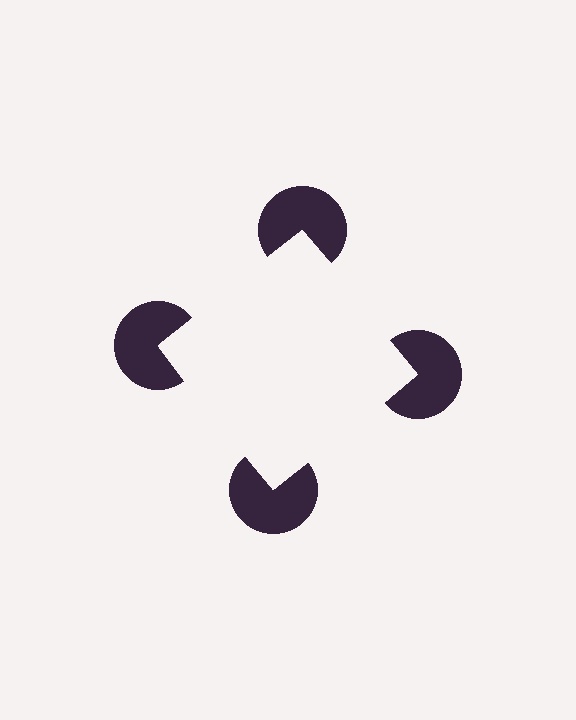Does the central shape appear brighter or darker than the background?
It typically appears slightly brighter than the background, even though no actual brightness change is drawn.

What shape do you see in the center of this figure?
An illusory square — its edges are inferred from the aligned wedge cuts in the pac-man discs, not physically drawn.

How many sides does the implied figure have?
4 sides.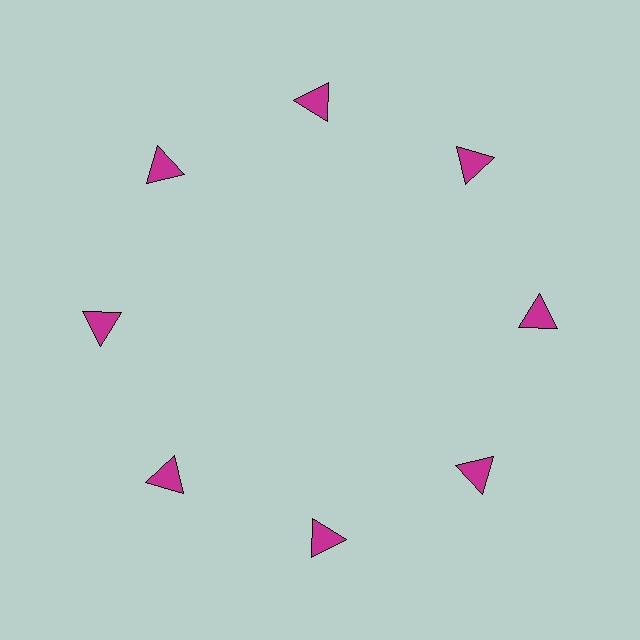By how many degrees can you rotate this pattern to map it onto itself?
The pattern maps onto itself every 45 degrees of rotation.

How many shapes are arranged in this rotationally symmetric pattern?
There are 8 shapes, arranged in 8 groups of 1.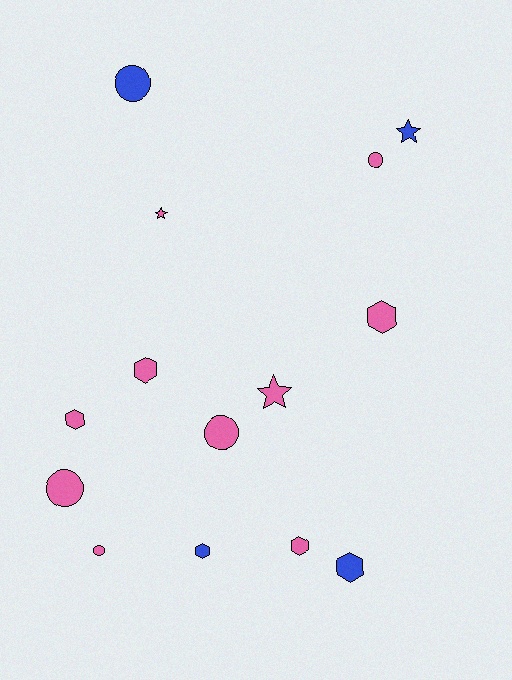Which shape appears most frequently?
Hexagon, with 6 objects.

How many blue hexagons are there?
There are 2 blue hexagons.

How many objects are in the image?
There are 14 objects.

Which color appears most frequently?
Pink, with 10 objects.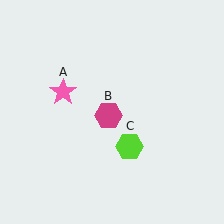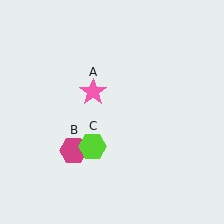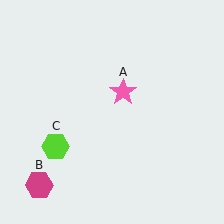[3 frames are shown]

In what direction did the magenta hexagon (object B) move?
The magenta hexagon (object B) moved down and to the left.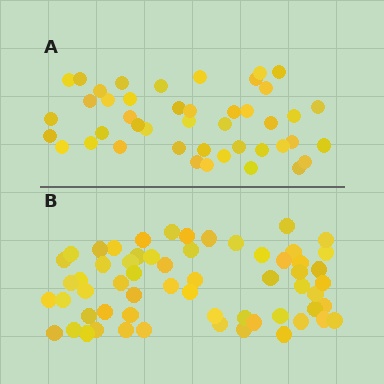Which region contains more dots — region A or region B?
Region B (the bottom region) has more dots.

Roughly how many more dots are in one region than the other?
Region B has approximately 15 more dots than region A.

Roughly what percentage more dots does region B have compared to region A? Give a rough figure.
About 35% more.